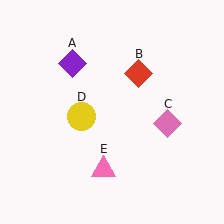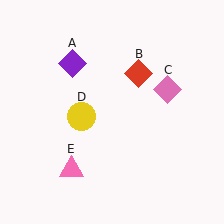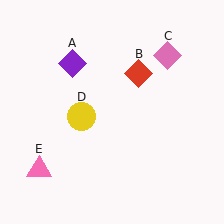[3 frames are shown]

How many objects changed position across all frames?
2 objects changed position: pink diamond (object C), pink triangle (object E).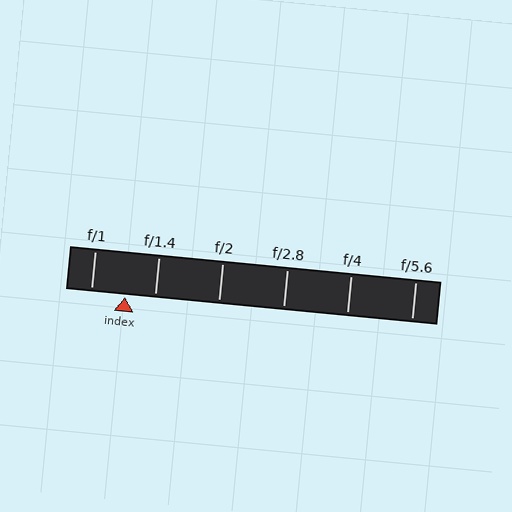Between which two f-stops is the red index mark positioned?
The index mark is between f/1 and f/1.4.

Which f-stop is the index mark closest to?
The index mark is closest to f/1.4.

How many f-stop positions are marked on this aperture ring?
There are 6 f-stop positions marked.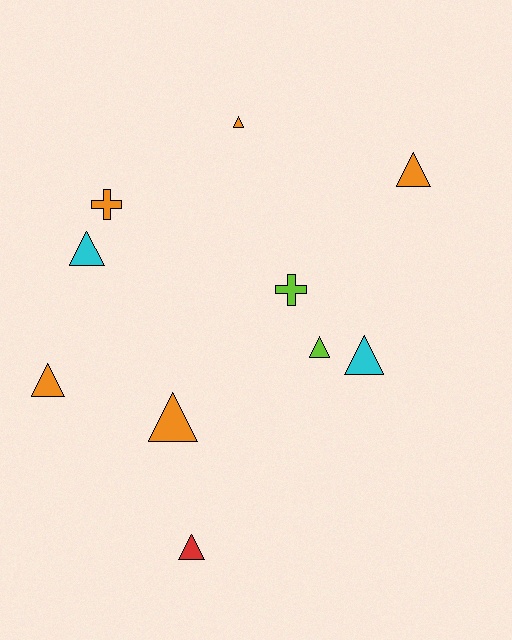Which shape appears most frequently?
Triangle, with 8 objects.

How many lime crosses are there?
There is 1 lime cross.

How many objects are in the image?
There are 10 objects.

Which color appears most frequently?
Orange, with 5 objects.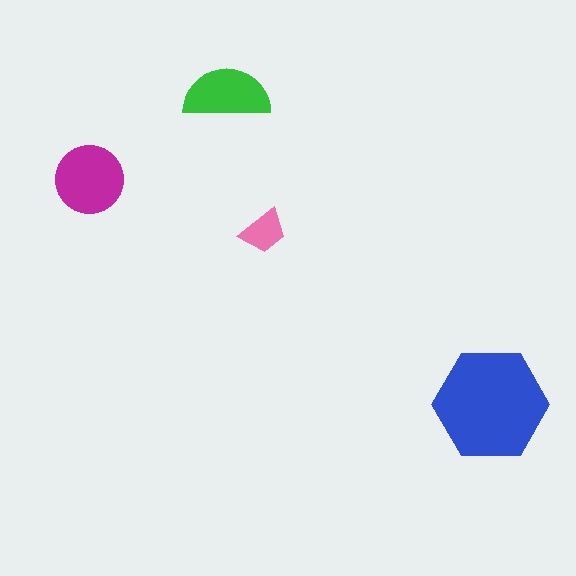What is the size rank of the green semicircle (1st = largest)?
3rd.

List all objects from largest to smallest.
The blue hexagon, the magenta circle, the green semicircle, the pink trapezoid.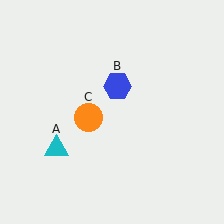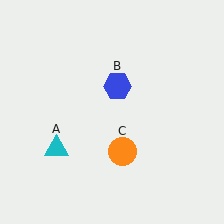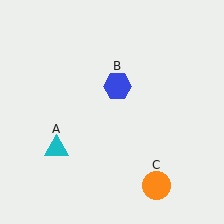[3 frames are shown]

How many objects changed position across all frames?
1 object changed position: orange circle (object C).